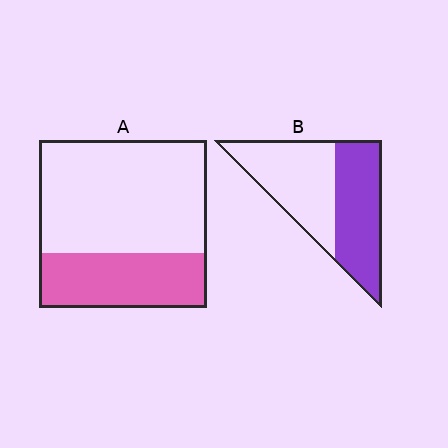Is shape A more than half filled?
No.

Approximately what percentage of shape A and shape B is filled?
A is approximately 35% and B is approximately 50%.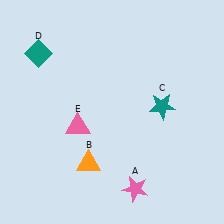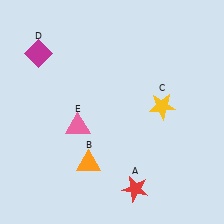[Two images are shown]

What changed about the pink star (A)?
In Image 1, A is pink. In Image 2, it changed to red.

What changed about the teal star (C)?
In Image 1, C is teal. In Image 2, it changed to yellow.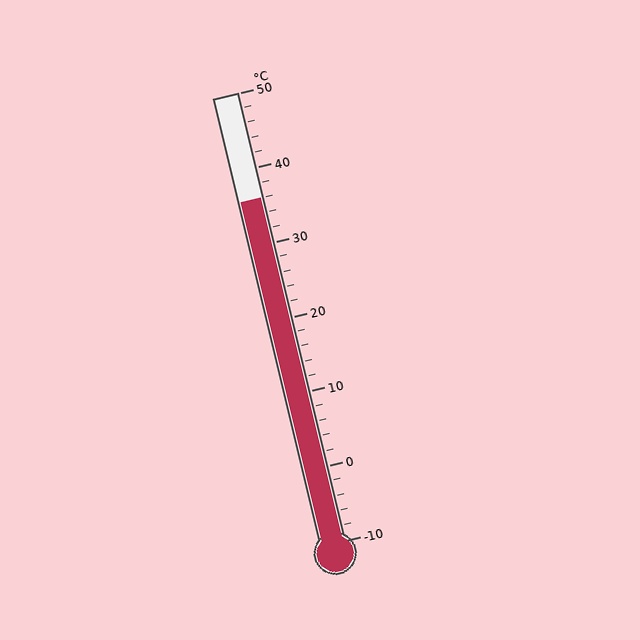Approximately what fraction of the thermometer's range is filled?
The thermometer is filled to approximately 75% of its range.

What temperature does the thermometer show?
The thermometer shows approximately 36°C.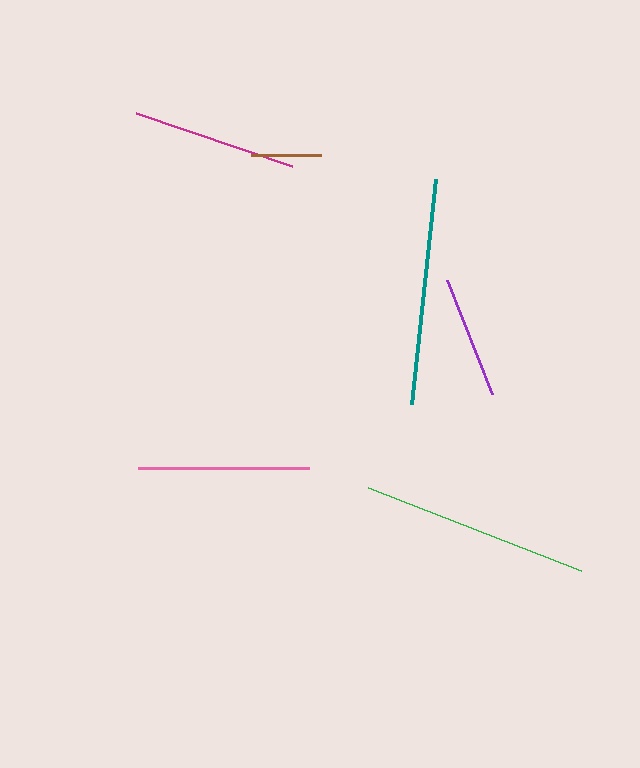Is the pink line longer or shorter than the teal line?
The teal line is longer than the pink line.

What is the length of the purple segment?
The purple segment is approximately 122 pixels long.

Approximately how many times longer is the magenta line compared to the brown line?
The magenta line is approximately 2.4 times the length of the brown line.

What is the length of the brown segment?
The brown segment is approximately 69 pixels long.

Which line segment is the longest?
The green line is the longest at approximately 229 pixels.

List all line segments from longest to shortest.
From longest to shortest: green, teal, pink, magenta, purple, brown.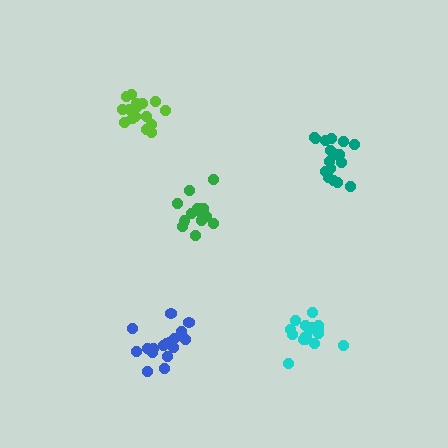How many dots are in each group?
Group 1: 16 dots, Group 2: 17 dots, Group 3: 16 dots, Group 4: 15 dots, Group 5: 17 dots (81 total).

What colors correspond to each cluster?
The clusters are colored: lime, teal, cyan, green, blue.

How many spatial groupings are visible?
There are 5 spatial groupings.